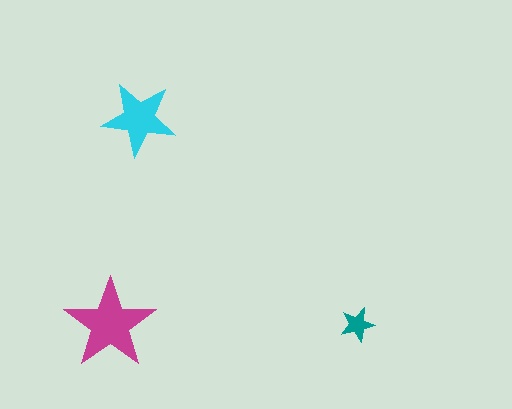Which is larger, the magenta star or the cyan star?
The magenta one.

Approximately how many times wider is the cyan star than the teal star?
About 2 times wider.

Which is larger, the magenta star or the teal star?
The magenta one.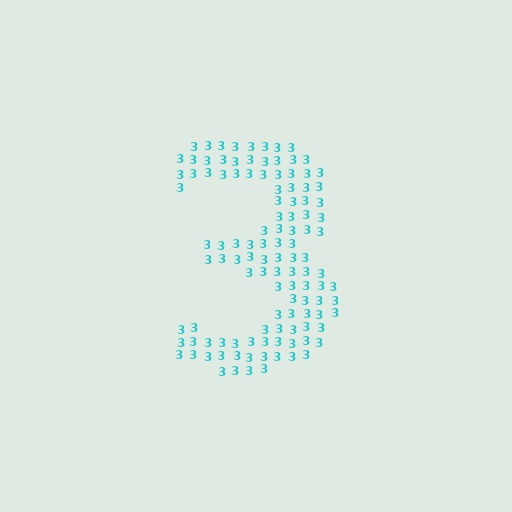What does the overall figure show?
The overall figure shows the digit 3.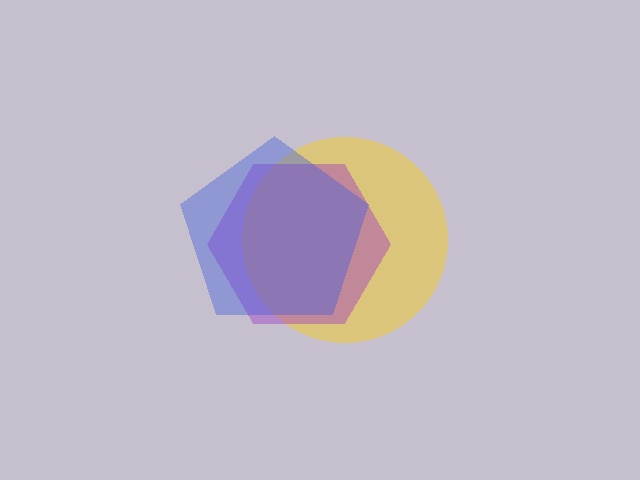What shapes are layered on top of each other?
The layered shapes are: a yellow circle, a purple hexagon, a blue pentagon.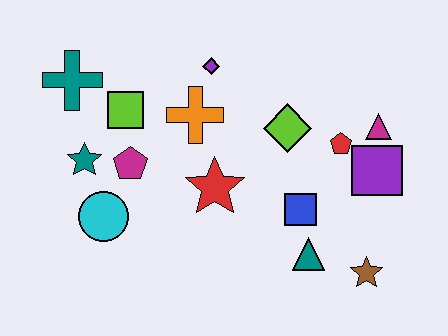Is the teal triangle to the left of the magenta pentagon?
No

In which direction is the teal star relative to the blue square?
The teal star is to the left of the blue square.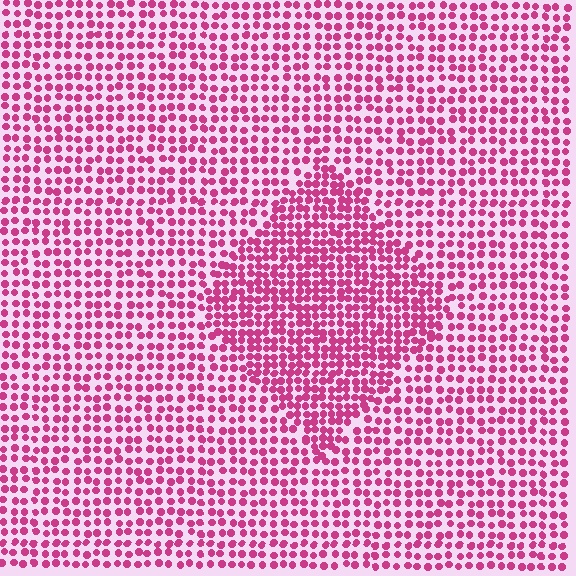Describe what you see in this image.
The image contains small magenta elements arranged at two different densities. A diamond-shaped region is visible where the elements are more densely packed than the surrounding area.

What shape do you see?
I see a diamond.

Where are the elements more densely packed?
The elements are more densely packed inside the diamond boundary.